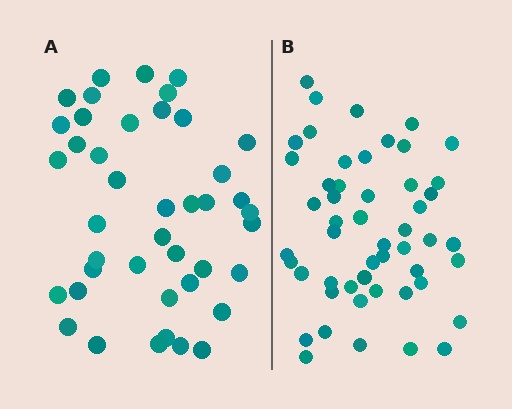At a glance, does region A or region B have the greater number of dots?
Region B (the right region) has more dots.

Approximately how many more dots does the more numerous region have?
Region B has roughly 8 or so more dots than region A.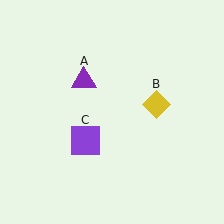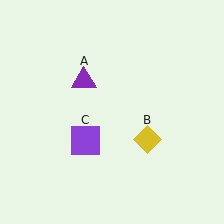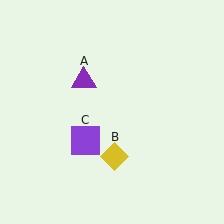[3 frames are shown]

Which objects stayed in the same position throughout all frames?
Purple triangle (object A) and purple square (object C) remained stationary.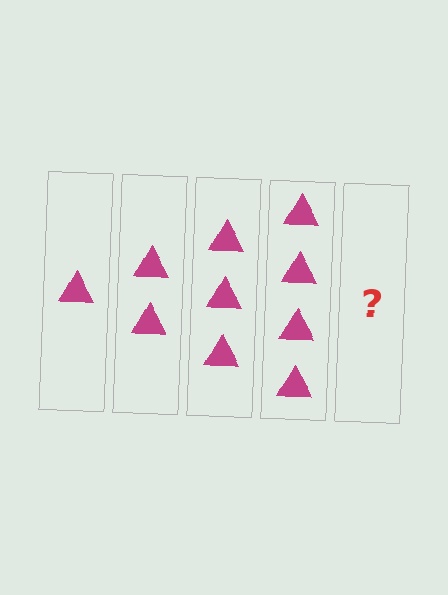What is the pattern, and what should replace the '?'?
The pattern is that each step adds one more triangle. The '?' should be 5 triangles.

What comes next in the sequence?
The next element should be 5 triangles.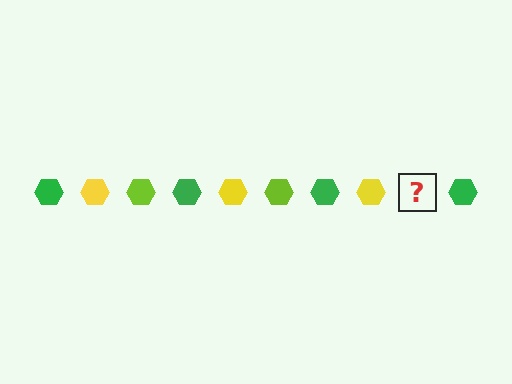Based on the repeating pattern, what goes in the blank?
The blank should be a lime hexagon.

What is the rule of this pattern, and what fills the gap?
The rule is that the pattern cycles through green, yellow, lime hexagons. The gap should be filled with a lime hexagon.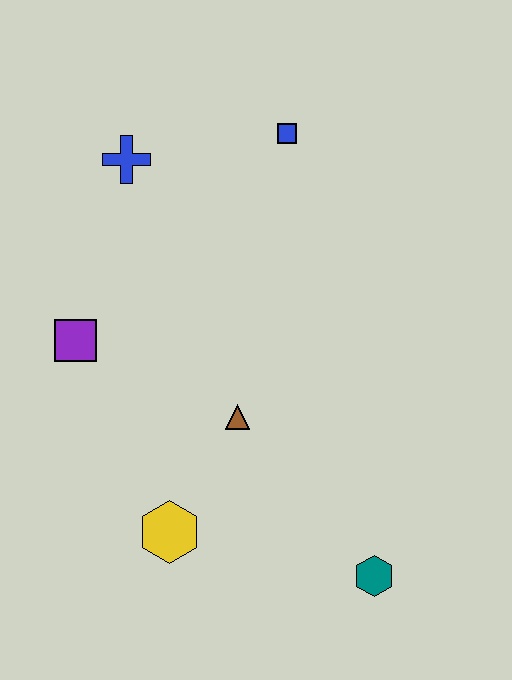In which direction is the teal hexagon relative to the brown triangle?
The teal hexagon is below the brown triangle.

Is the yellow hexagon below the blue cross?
Yes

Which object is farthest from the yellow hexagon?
The blue square is farthest from the yellow hexagon.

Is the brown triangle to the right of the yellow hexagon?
Yes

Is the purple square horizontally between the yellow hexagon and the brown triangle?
No